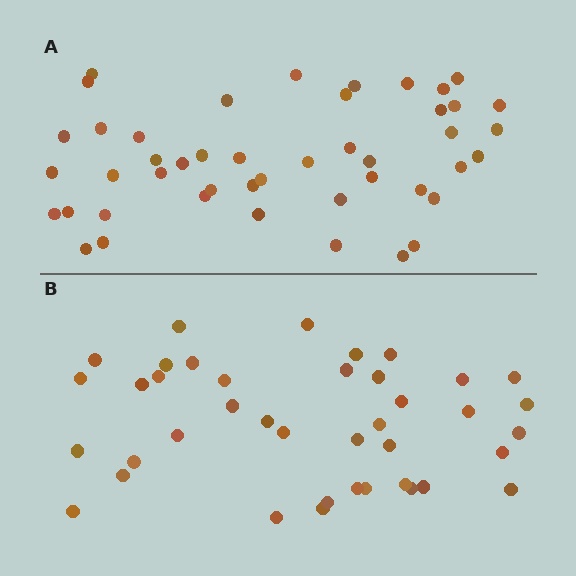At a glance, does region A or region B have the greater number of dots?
Region A (the top region) has more dots.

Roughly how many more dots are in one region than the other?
Region A has about 6 more dots than region B.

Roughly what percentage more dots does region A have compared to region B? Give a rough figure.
About 15% more.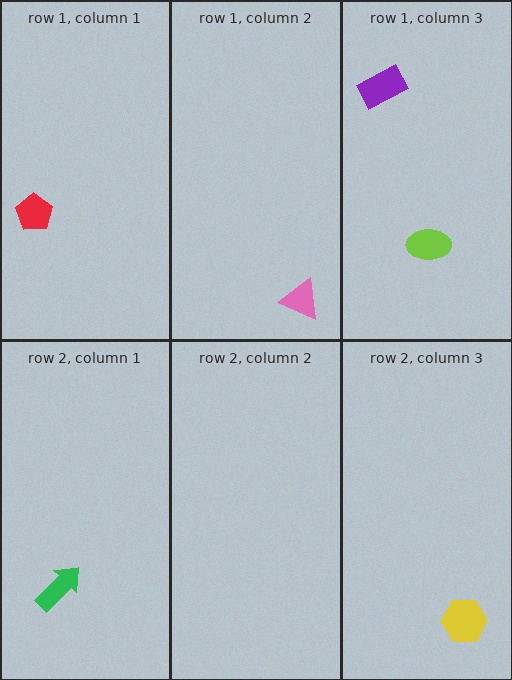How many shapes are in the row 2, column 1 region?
1.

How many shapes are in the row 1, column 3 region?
2.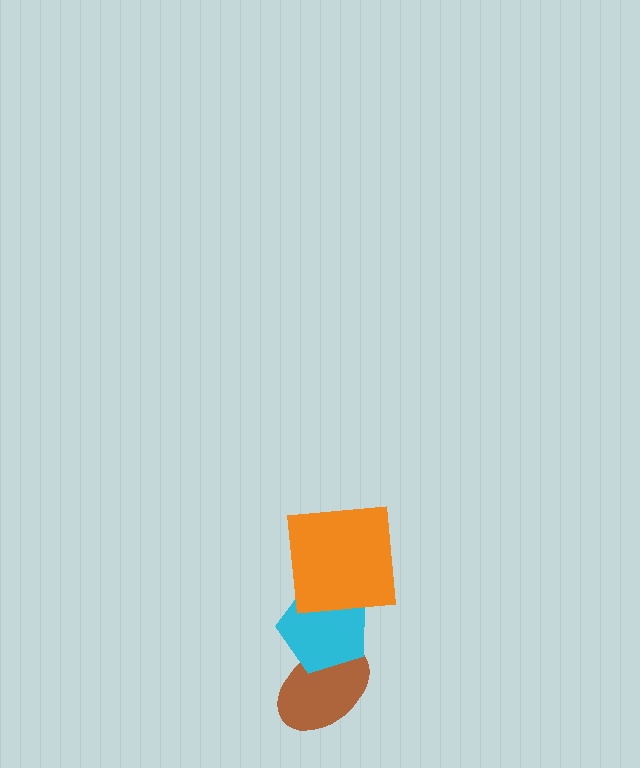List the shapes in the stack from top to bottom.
From top to bottom: the orange square, the cyan pentagon, the brown ellipse.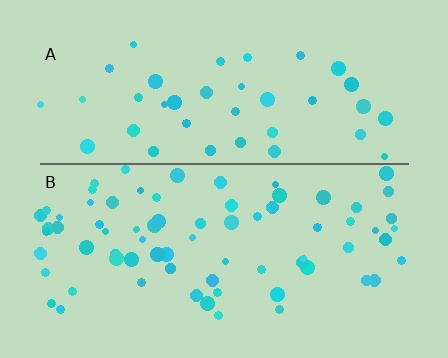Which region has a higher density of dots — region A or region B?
B (the bottom).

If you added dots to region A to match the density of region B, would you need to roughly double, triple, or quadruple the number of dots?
Approximately double.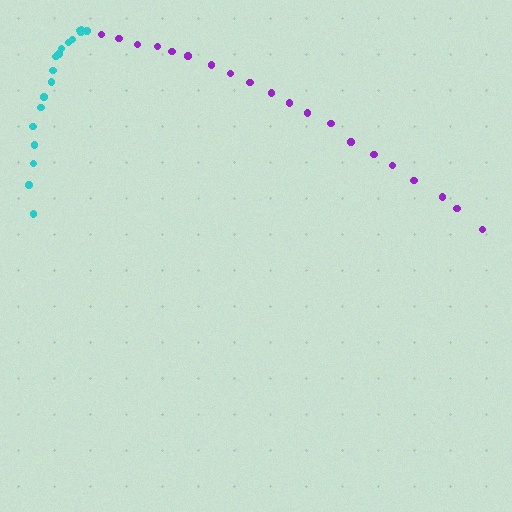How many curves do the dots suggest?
There are 2 distinct paths.